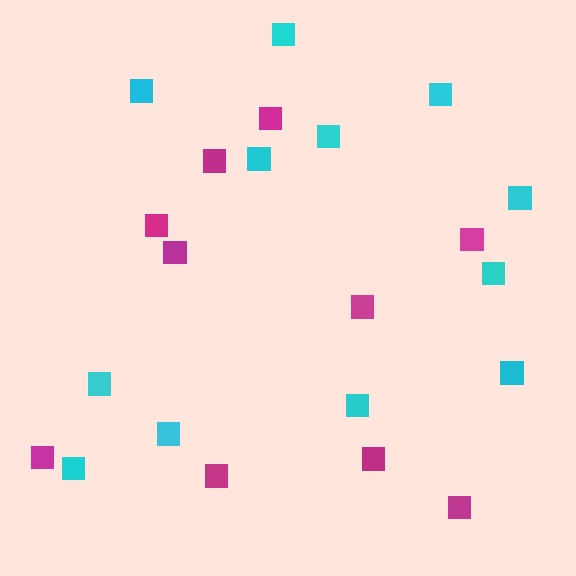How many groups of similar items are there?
There are 2 groups: one group of cyan squares (12) and one group of magenta squares (10).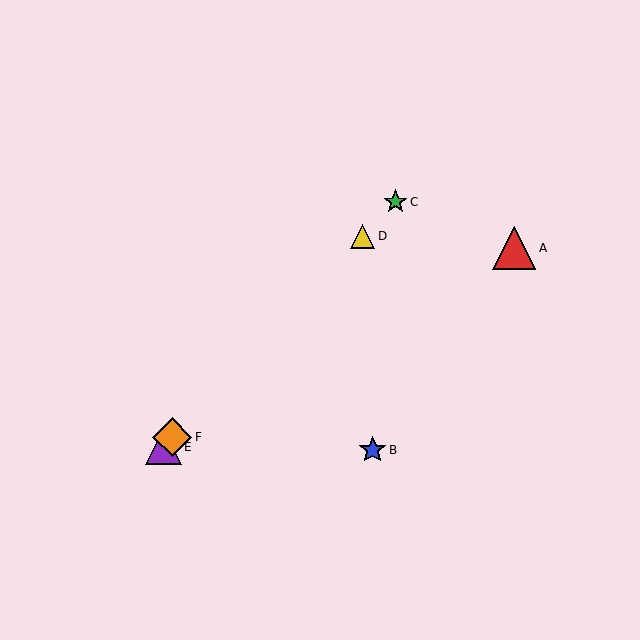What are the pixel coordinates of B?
Object B is at (373, 450).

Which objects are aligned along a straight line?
Objects C, D, E, F are aligned along a straight line.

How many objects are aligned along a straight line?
4 objects (C, D, E, F) are aligned along a straight line.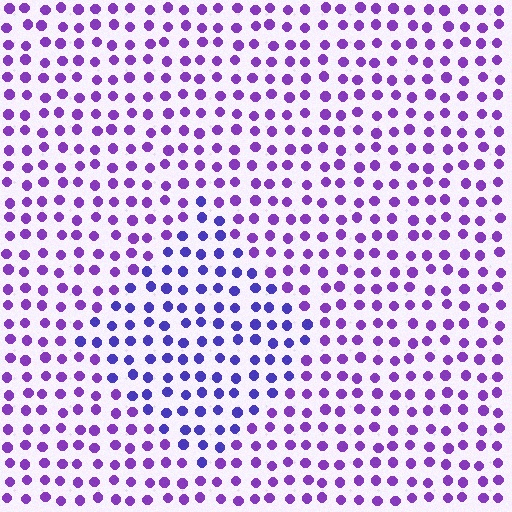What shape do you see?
I see a diamond.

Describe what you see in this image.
The image is filled with small purple elements in a uniform arrangement. A diamond-shaped region is visible where the elements are tinted to a slightly different hue, forming a subtle color boundary.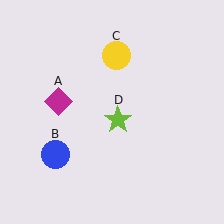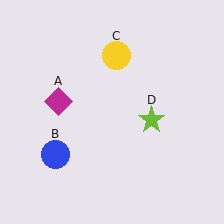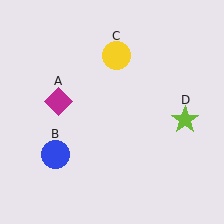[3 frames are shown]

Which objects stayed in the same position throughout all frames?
Magenta diamond (object A) and blue circle (object B) and yellow circle (object C) remained stationary.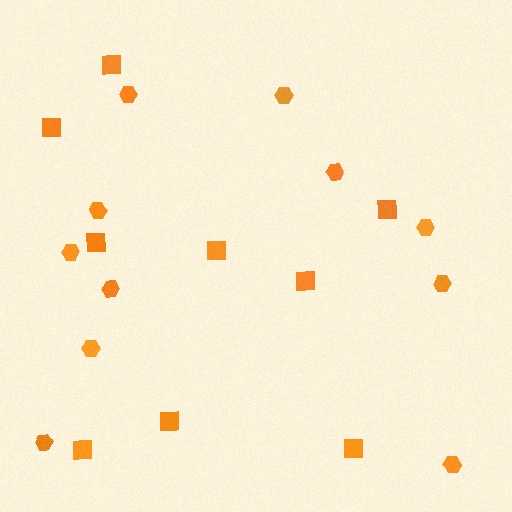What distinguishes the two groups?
There are 2 groups: one group of hexagons (11) and one group of squares (9).